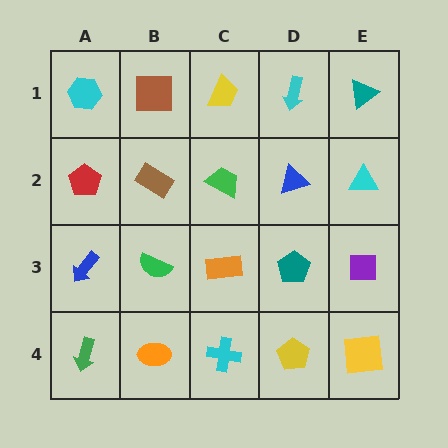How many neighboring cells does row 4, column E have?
2.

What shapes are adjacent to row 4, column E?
A purple square (row 3, column E), a yellow pentagon (row 4, column D).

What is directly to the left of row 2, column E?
A blue triangle.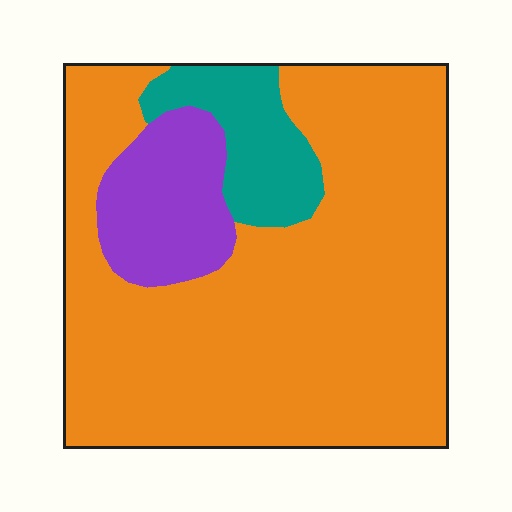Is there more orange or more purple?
Orange.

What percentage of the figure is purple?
Purple takes up about one eighth (1/8) of the figure.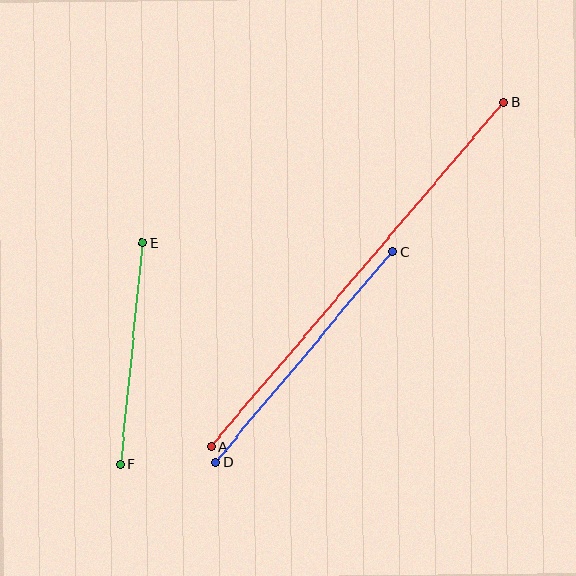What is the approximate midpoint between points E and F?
The midpoint is at approximately (131, 353) pixels.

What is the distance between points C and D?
The distance is approximately 275 pixels.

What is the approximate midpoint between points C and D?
The midpoint is at approximately (304, 357) pixels.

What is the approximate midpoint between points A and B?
The midpoint is at approximately (357, 274) pixels.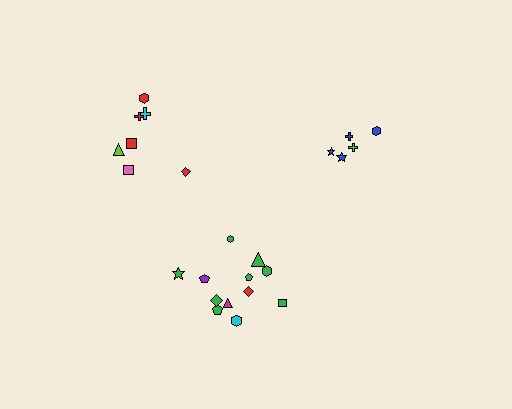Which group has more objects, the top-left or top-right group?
The top-left group.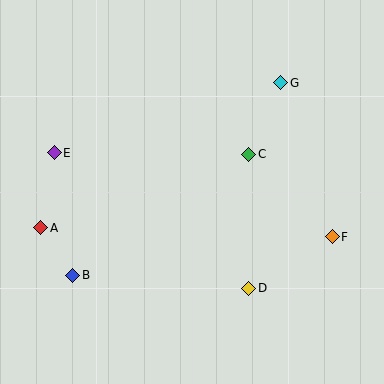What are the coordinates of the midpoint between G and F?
The midpoint between G and F is at (306, 160).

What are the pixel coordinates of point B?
Point B is at (73, 275).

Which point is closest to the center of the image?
Point C at (249, 154) is closest to the center.